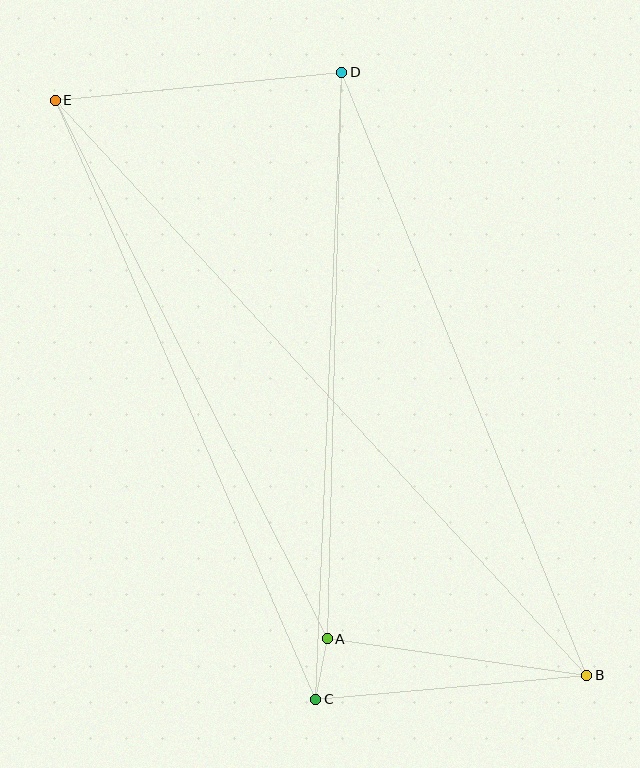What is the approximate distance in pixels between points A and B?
The distance between A and B is approximately 262 pixels.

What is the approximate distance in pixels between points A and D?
The distance between A and D is approximately 567 pixels.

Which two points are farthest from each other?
Points B and E are farthest from each other.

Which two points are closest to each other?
Points A and C are closest to each other.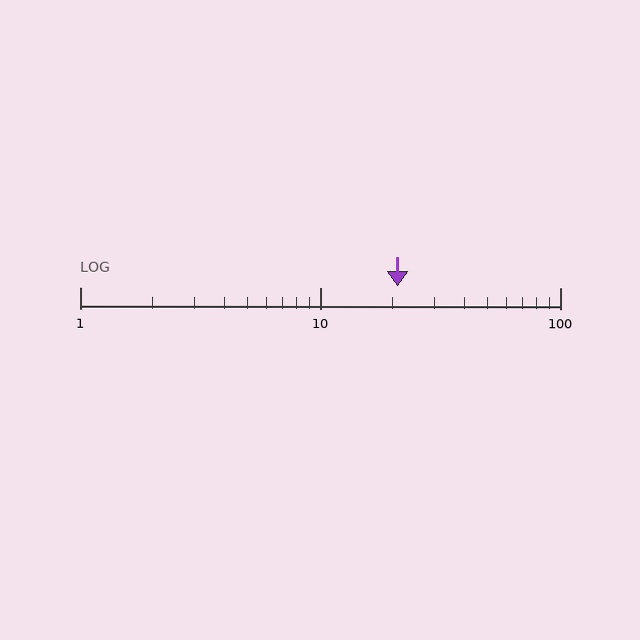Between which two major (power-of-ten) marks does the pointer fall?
The pointer is between 10 and 100.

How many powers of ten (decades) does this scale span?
The scale spans 2 decades, from 1 to 100.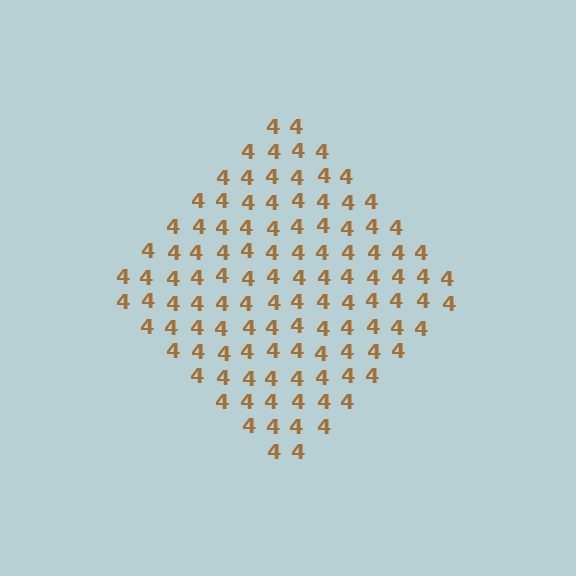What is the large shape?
The large shape is a diamond.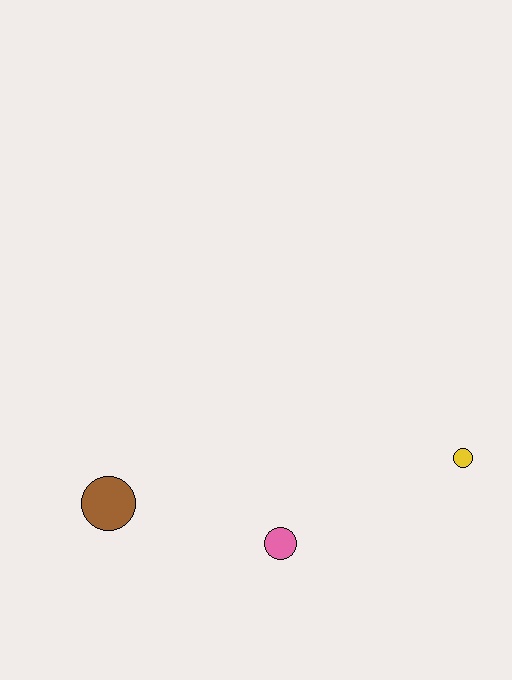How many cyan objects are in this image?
There are no cyan objects.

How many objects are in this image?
There are 3 objects.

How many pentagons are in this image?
There are no pentagons.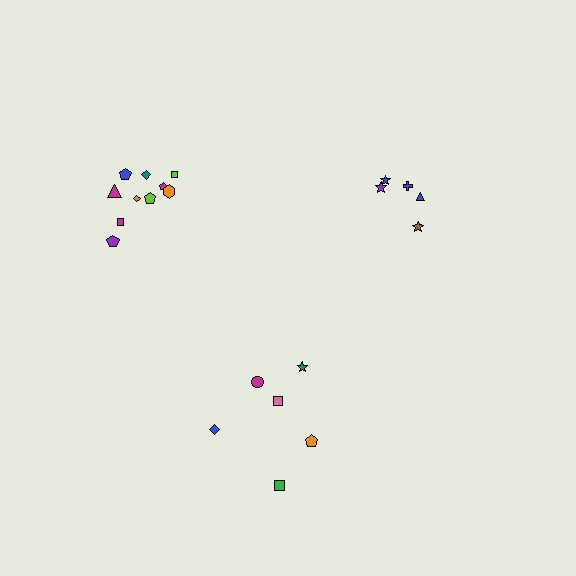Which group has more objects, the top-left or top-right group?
The top-left group.